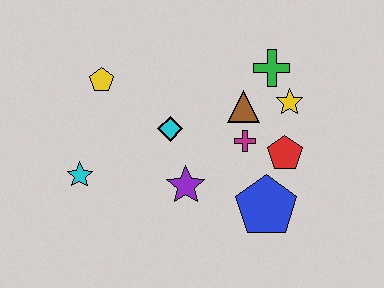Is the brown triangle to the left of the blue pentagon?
Yes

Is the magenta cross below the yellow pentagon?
Yes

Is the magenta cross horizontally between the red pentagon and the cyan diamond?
Yes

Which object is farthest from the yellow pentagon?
The blue pentagon is farthest from the yellow pentagon.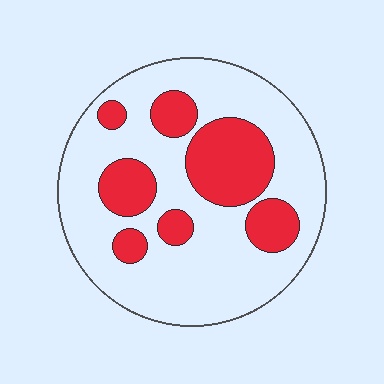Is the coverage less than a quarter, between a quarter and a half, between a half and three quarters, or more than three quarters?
Between a quarter and a half.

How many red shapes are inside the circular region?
7.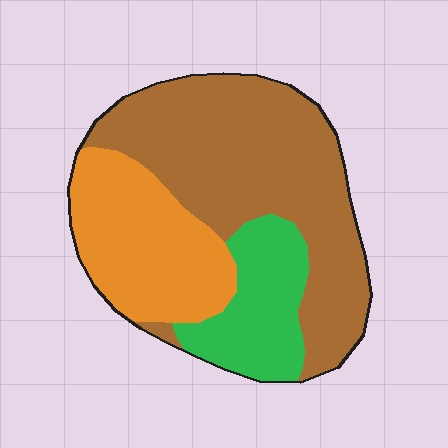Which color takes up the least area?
Green, at roughly 20%.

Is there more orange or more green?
Orange.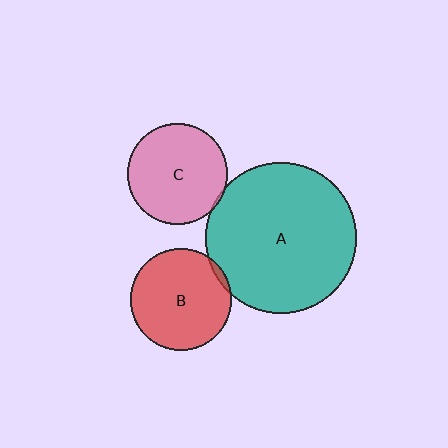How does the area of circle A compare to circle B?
Approximately 2.2 times.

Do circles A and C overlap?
Yes.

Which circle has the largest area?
Circle A (teal).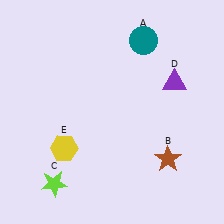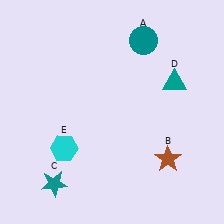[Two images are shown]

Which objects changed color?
C changed from lime to teal. D changed from purple to teal. E changed from yellow to cyan.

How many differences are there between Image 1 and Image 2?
There are 3 differences between the two images.